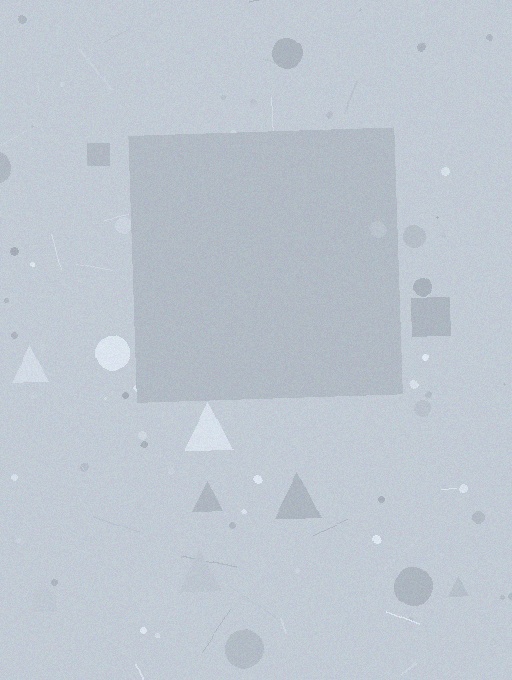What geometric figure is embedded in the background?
A square is embedded in the background.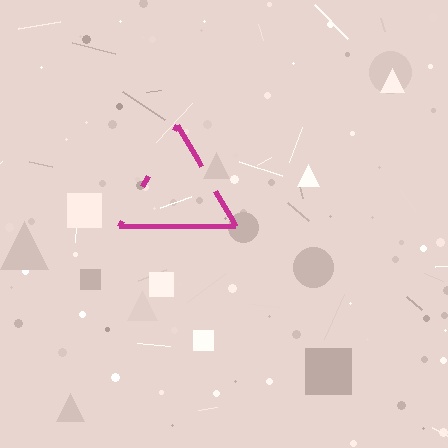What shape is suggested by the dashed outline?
The dashed outline suggests a triangle.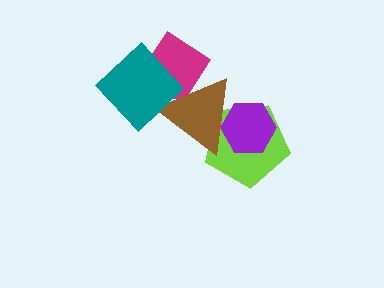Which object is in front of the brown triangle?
The teal diamond is in front of the brown triangle.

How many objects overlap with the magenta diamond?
2 objects overlap with the magenta diamond.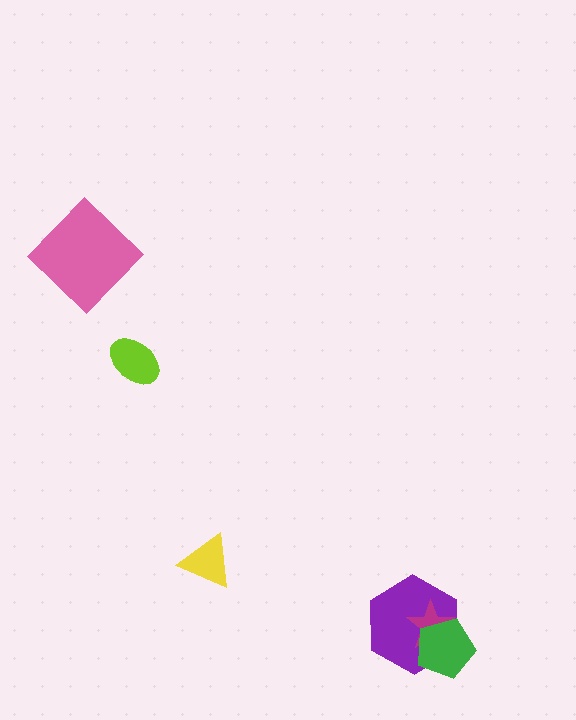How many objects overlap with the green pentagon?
2 objects overlap with the green pentagon.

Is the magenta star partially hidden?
Yes, it is partially covered by another shape.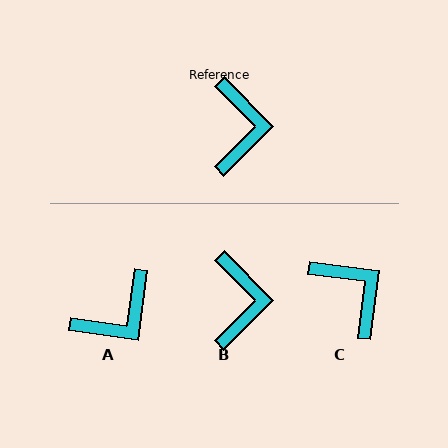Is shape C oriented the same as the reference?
No, it is off by about 38 degrees.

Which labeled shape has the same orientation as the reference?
B.